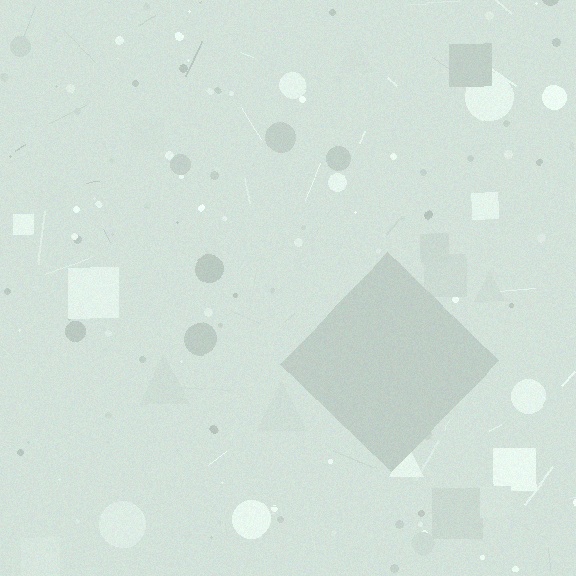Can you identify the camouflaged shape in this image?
The camouflaged shape is a diamond.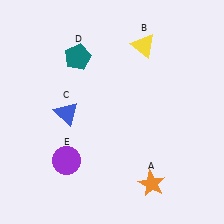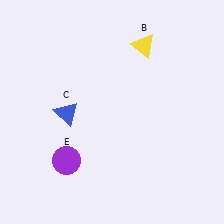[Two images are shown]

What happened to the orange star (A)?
The orange star (A) was removed in Image 2. It was in the bottom-right area of Image 1.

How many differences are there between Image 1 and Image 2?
There are 2 differences between the two images.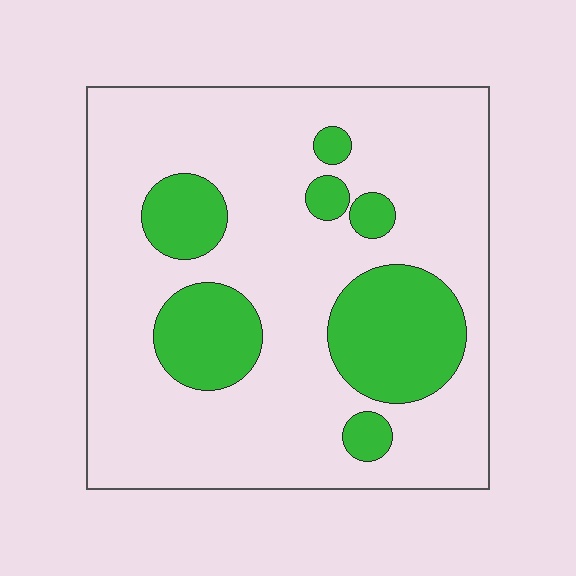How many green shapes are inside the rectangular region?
7.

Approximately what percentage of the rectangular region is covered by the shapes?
Approximately 25%.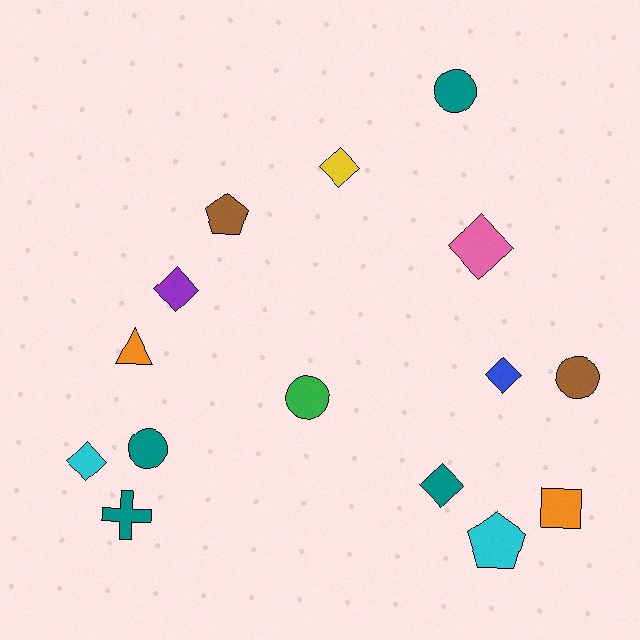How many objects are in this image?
There are 15 objects.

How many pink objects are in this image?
There is 1 pink object.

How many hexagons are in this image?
There are no hexagons.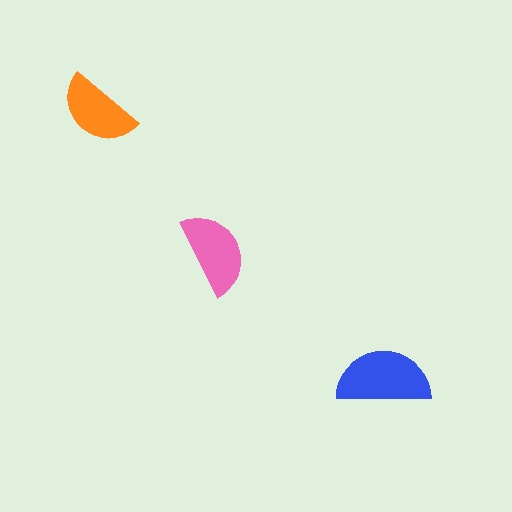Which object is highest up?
The orange semicircle is topmost.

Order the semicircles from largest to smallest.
the blue one, the pink one, the orange one.